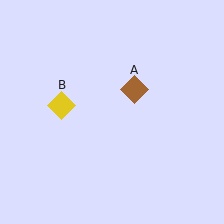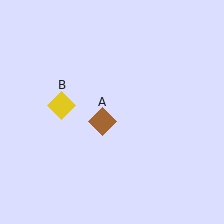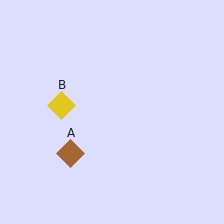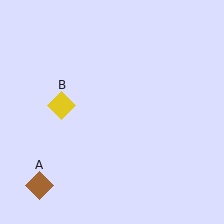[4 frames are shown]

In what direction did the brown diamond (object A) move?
The brown diamond (object A) moved down and to the left.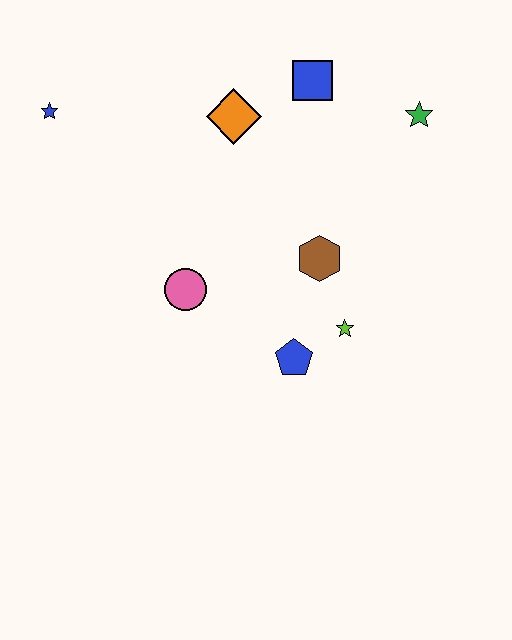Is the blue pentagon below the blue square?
Yes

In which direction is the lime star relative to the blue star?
The lime star is to the right of the blue star.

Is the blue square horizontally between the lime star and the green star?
No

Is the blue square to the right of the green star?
No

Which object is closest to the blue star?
The orange diamond is closest to the blue star.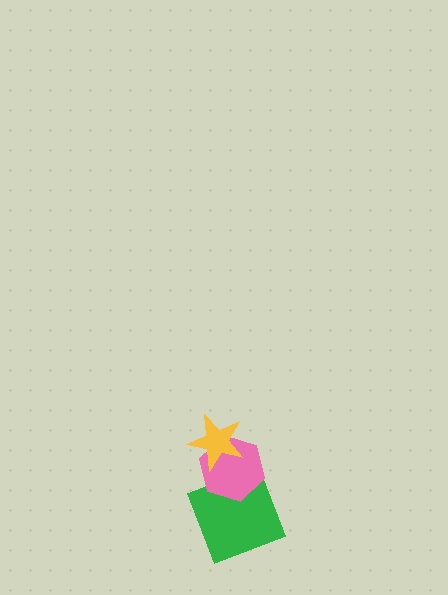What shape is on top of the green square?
The pink hexagon is on top of the green square.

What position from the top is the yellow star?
The yellow star is 1st from the top.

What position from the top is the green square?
The green square is 3rd from the top.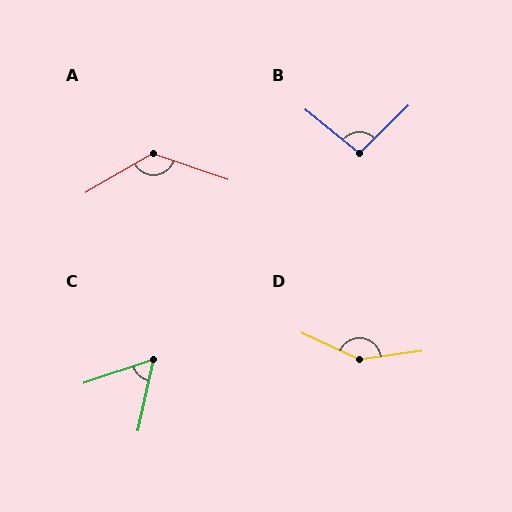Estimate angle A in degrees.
Approximately 131 degrees.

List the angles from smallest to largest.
C (59°), B (97°), A (131°), D (147°).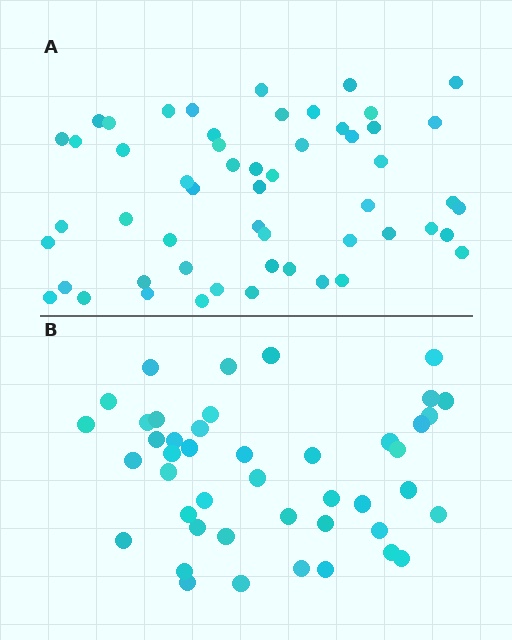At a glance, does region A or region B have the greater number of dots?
Region A (the top region) has more dots.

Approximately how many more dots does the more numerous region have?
Region A has roughly 10 or so more dots than region B.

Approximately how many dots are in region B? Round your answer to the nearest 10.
About 40 dots. (The exact count is 44, which rounds to 40.)